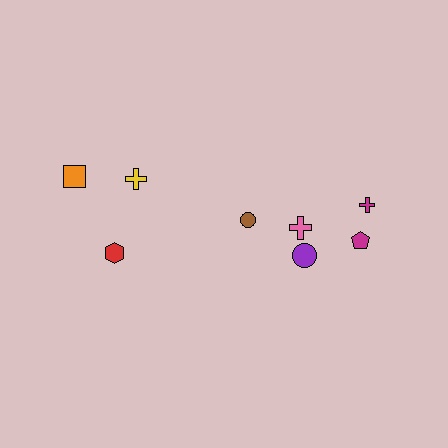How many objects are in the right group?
There are 5 objects.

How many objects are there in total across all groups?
There are 8 objects.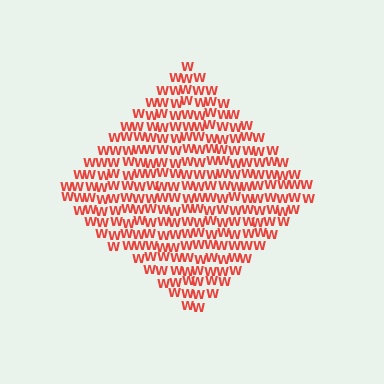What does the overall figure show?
The overall figure shows a diamond.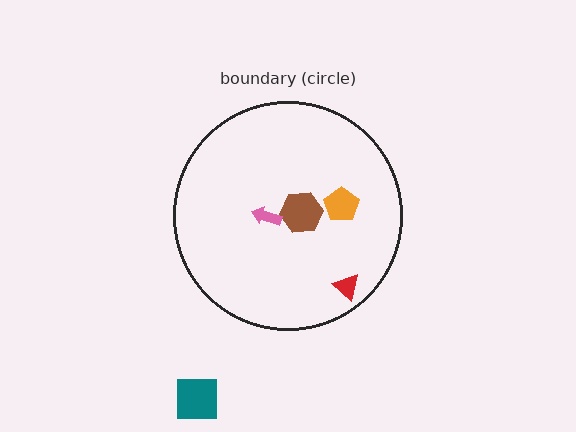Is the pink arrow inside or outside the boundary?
Inside.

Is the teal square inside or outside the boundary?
Outside.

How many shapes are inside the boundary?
4 inside, 1 outside.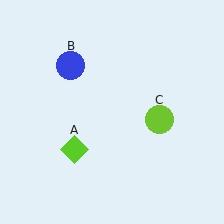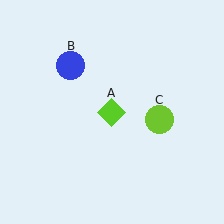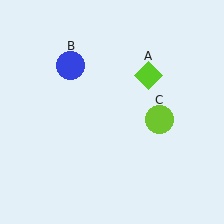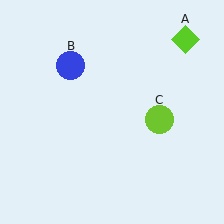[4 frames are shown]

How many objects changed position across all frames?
1 object changed position: lime diamond (object A).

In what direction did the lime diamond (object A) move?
The lime diamond (object A) moved up and to the right.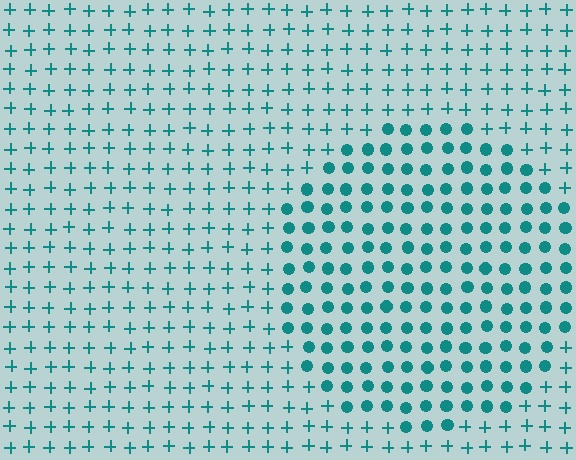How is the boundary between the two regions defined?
The boundary is defined by a change in element shape: circles inside vs. plus signs outside. All elements share the same color and spacing.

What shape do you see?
I see a circle.